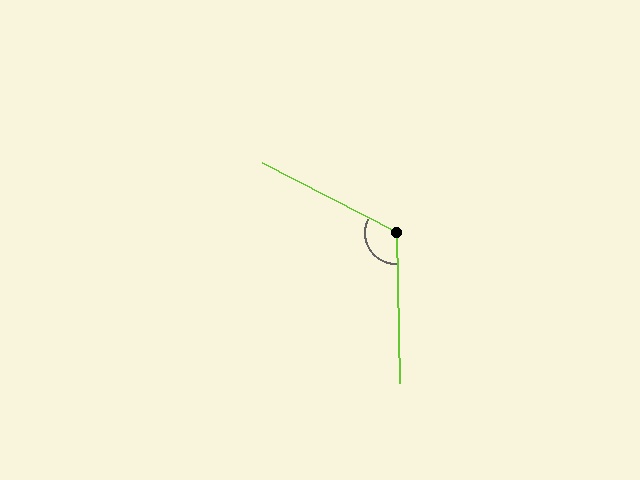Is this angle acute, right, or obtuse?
It is obtuse.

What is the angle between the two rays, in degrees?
Approximately 119 degrees.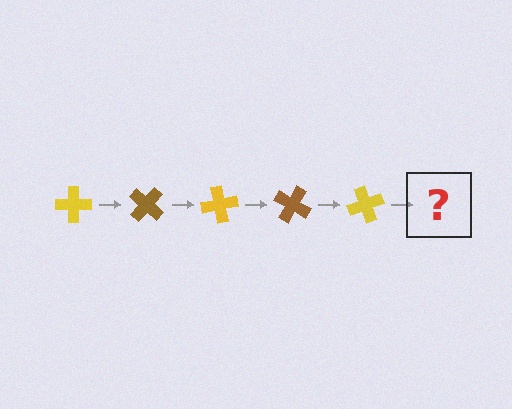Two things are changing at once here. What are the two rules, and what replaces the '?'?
The two rules are that it rotates 40 degrees each step and the color cycles through yellow and brown. The '?' should be a brown cross, rotated 200 degrees from the start.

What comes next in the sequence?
The next element should be a brown cross, rotated 200 degrees from the start.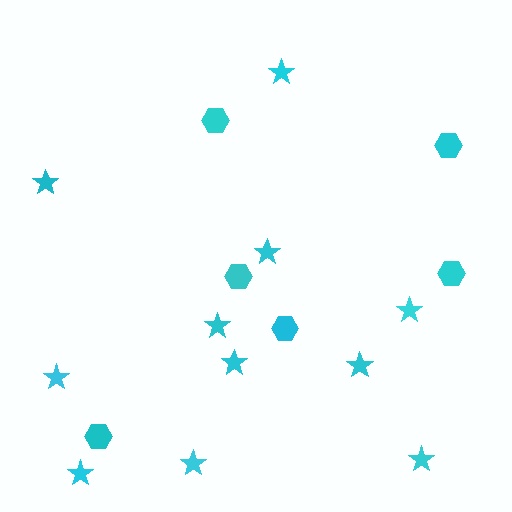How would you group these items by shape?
There are 2 groups: one group of hexagons (6) and one group of stars (11).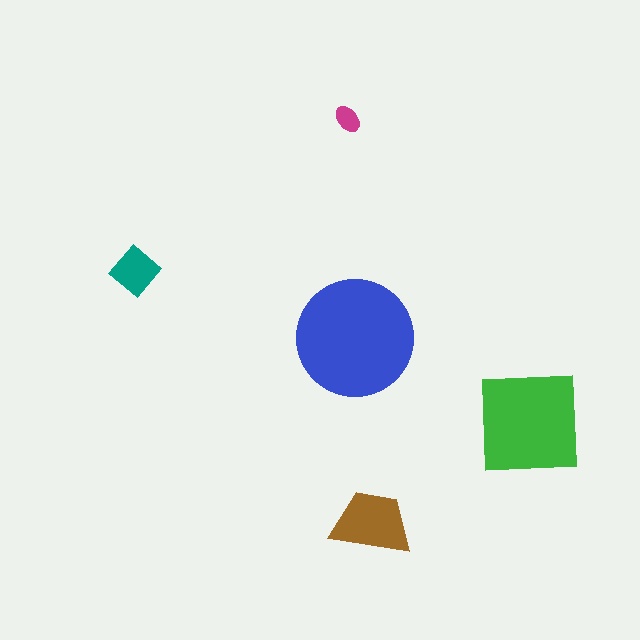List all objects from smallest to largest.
The magenta ellipse, the teal diamond, the brown trapezoid, the green square, the blue circle.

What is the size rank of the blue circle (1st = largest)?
1st.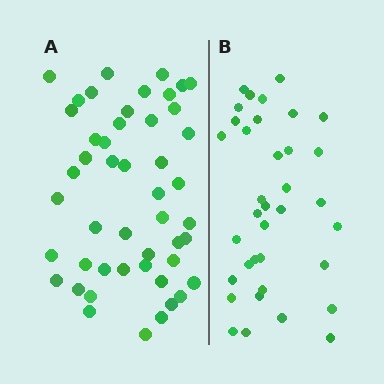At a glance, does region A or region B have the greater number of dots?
Region A (the left region) has more dots.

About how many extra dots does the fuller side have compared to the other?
Region A has roughly 12 or so more dots than region B.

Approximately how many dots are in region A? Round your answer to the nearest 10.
About 50 dots. (The exact count is 48, which rounds to 50.)